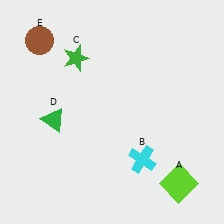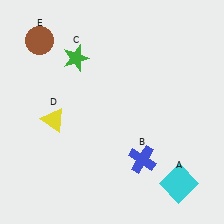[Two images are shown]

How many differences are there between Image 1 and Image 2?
There are 3 differences between the two images.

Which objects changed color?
A changed from lime to cyan. B changed from cyan to blue. D changed from green to yellow.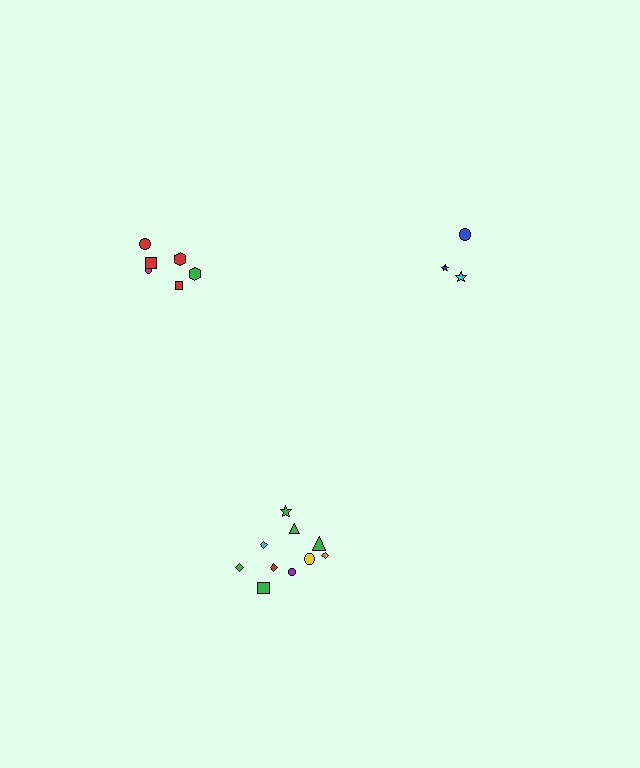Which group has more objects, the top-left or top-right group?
The top-left group.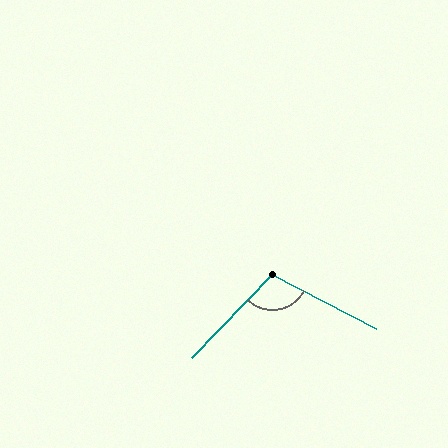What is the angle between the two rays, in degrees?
Approximately 107 degrees.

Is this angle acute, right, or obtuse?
It is obtuse.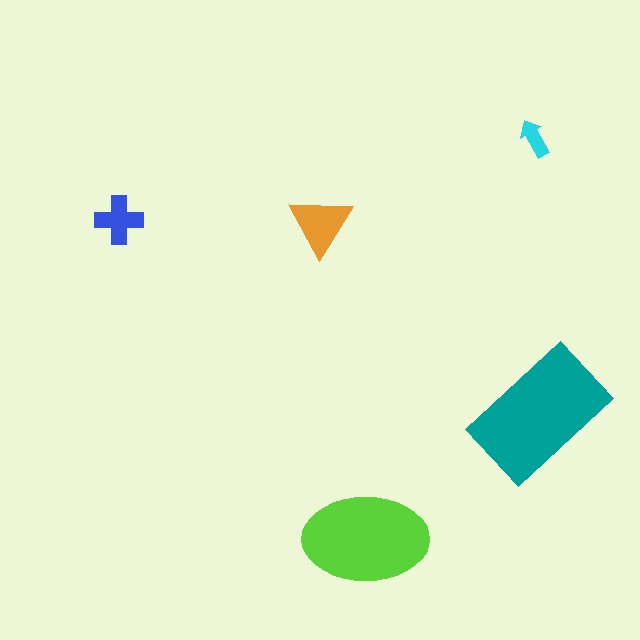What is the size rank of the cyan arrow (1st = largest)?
5th.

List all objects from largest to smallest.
The teal rectangle, the lime ellipse, the orange triangle, the blue cross, the cyan arrow.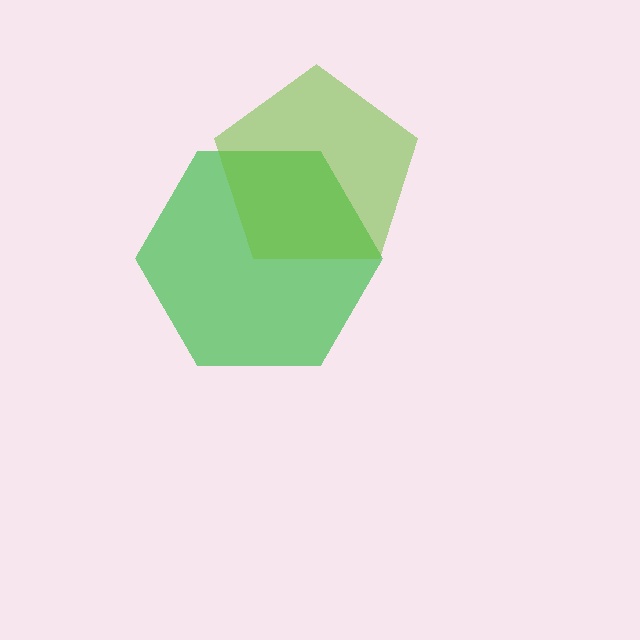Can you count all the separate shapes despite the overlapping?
Yes, there are 2 separate shapes.